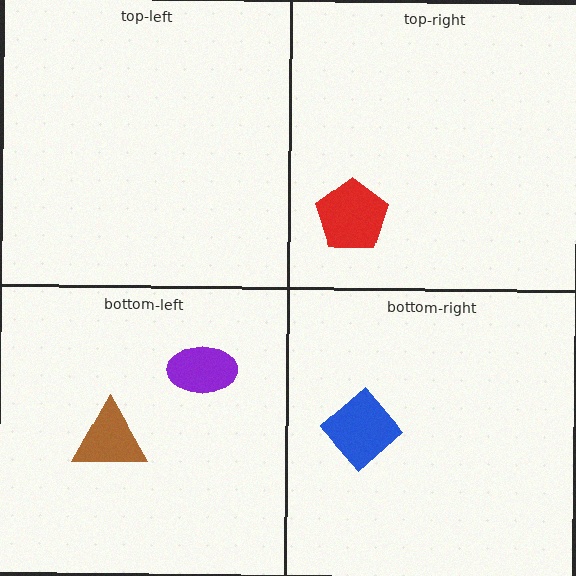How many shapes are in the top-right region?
1.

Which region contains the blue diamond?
The bottom-right region.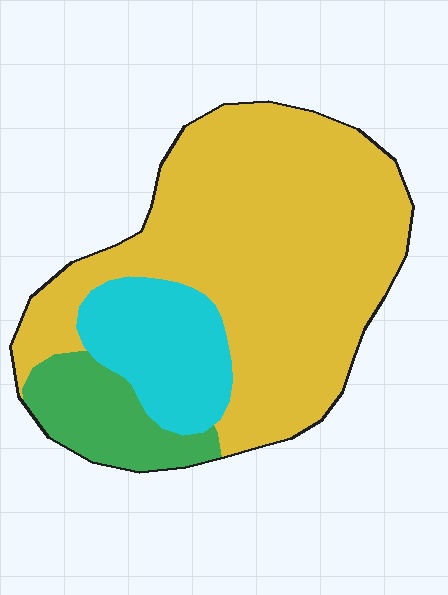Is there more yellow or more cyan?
Yellow.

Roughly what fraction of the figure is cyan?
Cyan covers 17% of the figure.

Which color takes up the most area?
Yellow, at roughly 70%.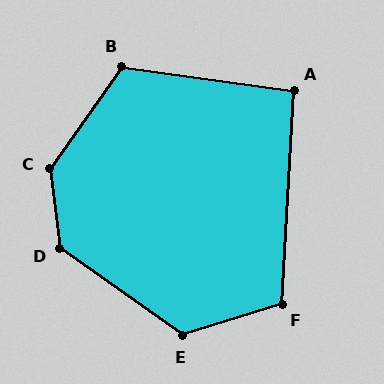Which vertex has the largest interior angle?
C, at approximately 138 degrees.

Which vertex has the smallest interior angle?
A, at approximately 95 degrees.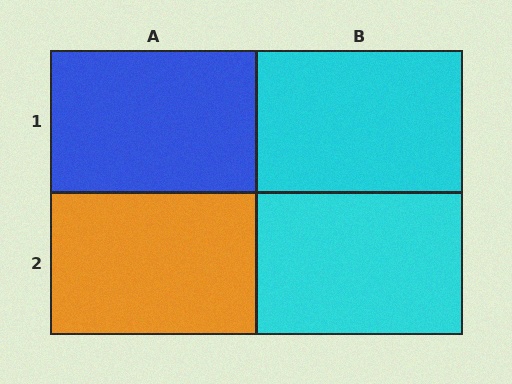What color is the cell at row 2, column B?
Cyan.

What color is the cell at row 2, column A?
Orange.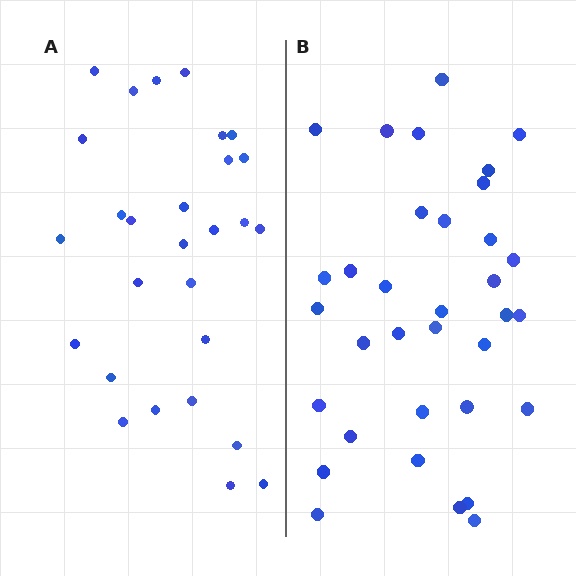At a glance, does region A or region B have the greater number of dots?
Region B (the right region) has more dots.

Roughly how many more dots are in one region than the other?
Region B has about 6 more dots than region A.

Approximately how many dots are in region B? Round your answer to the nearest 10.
About 30 dots. (The exact count is 34, which rounds to 30.)